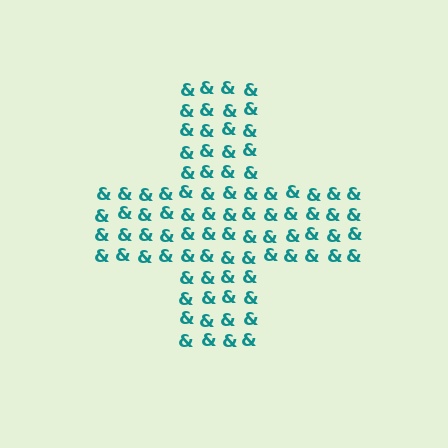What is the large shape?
The large shape is a cross.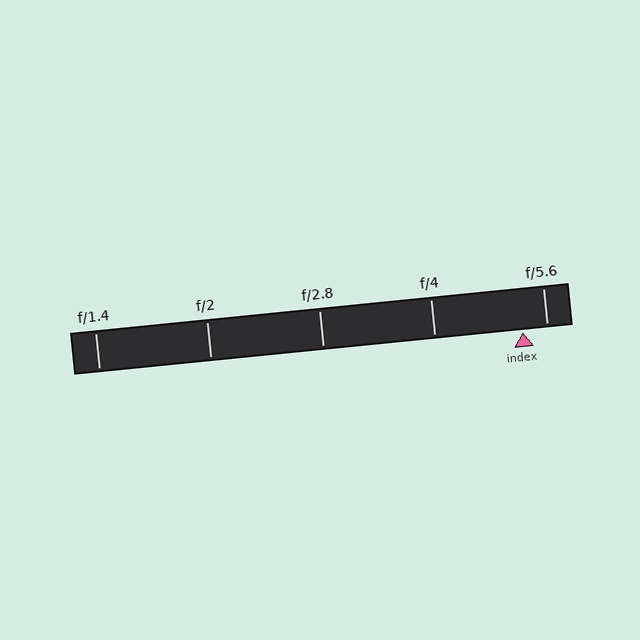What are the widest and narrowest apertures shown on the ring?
The widest aperture shown is f/1.4 and the narrowest is f/5.6.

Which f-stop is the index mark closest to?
The index mark is closest to f/5.6.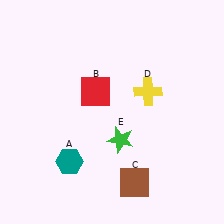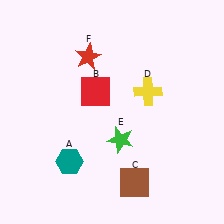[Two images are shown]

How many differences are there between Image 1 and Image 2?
There is 1 difference between the two images.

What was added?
A red star (F) was added in Image 2.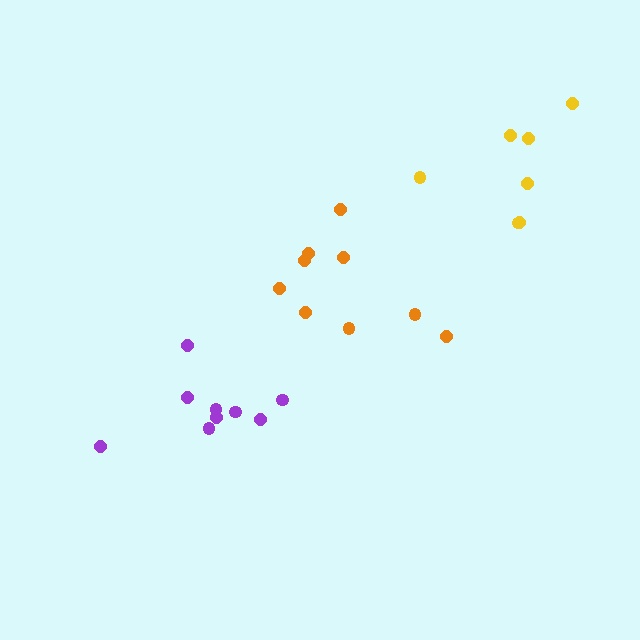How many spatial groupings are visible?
There are 3 spatial groupings.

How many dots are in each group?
Group 1: 9 dots, Group 2: 7 dots, Group 3: 9 dots (25 total).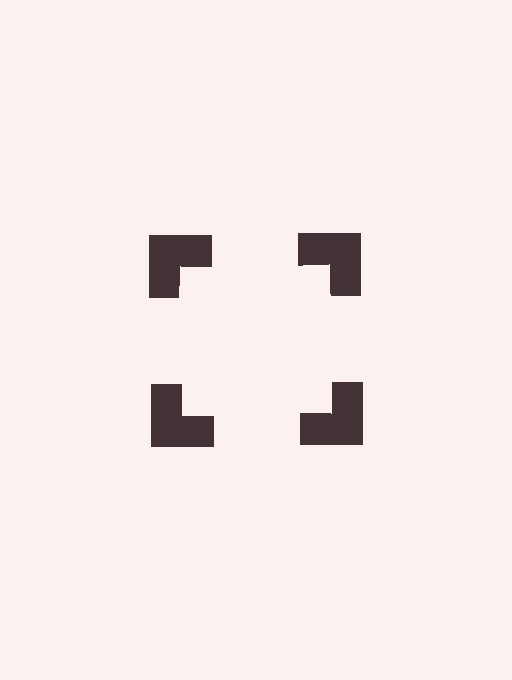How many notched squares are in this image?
There are 4 — one at each vertex of the illusory square.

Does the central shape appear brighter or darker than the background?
It typically appears slightly brighter than the background, even though no actual brightness change is drawn.